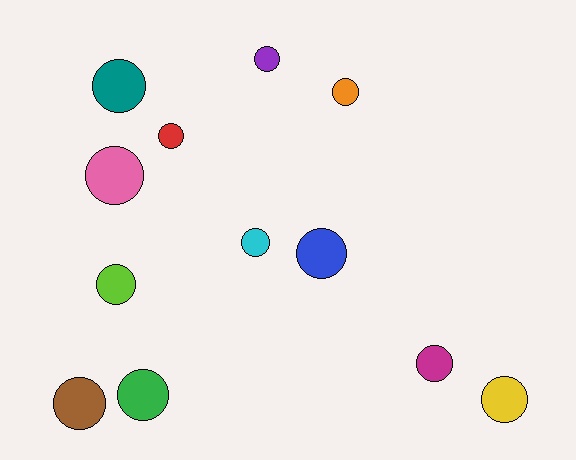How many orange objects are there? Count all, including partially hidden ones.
There is 1 orange object.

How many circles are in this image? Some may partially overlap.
There are 12 circles.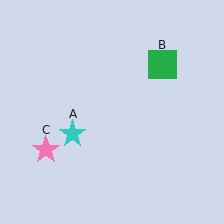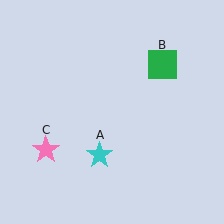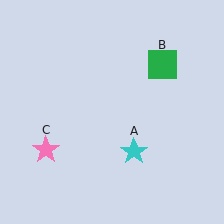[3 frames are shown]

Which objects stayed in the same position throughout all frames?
Green square (object B) and pink star (object C) remained stationary.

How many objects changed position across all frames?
1 object changed position: cyan star (object A).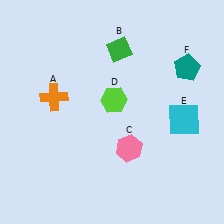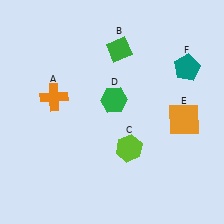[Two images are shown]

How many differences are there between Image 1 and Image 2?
There are 3 differences between the two images.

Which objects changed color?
C changed from pink to lime. D changed from lime to green. E changed from cyan to orange.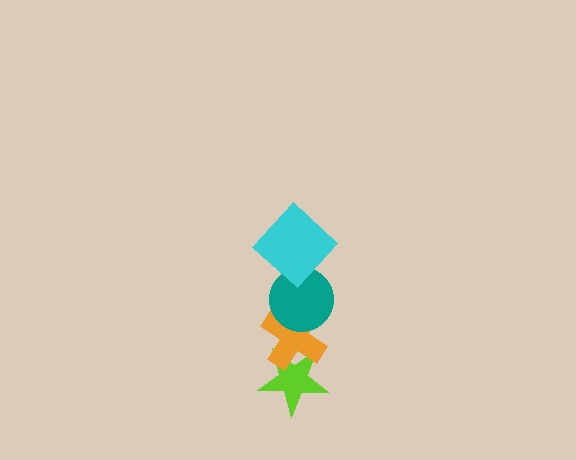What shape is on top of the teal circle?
The cyan diamond is on top of the teal circle.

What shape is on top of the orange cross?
The teal circle is on top of the orange cross.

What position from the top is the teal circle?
The teal circle is 2nd from the top.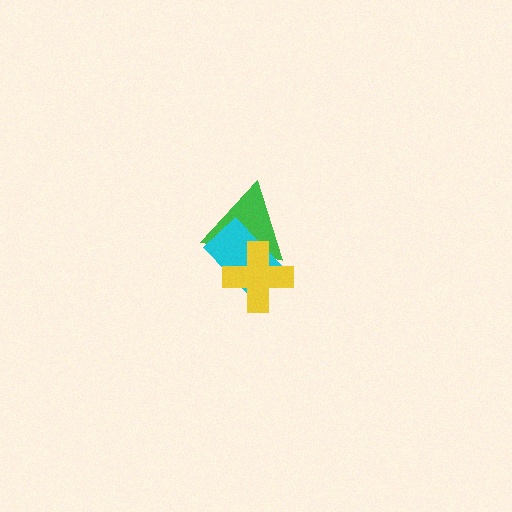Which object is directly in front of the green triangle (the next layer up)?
The cyan rectangle is directly in front of the green triangle.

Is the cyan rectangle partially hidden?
Yes, it is partially covered by another shape.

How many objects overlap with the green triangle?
2 objects overlap with the green triangle.